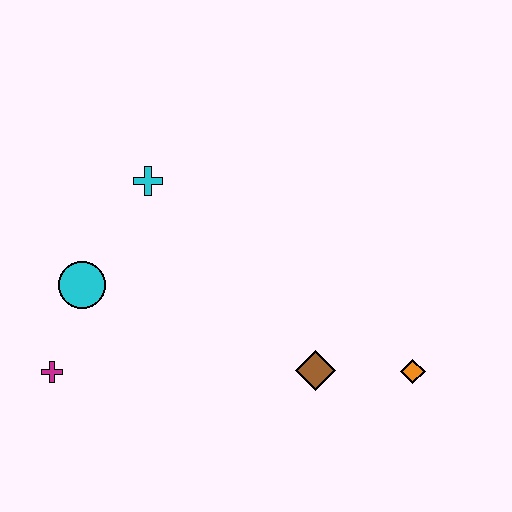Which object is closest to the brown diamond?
The orange diamond is closest to the brown diamond.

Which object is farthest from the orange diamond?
The magenta cross is farthest from the orange diamond.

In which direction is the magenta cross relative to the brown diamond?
The magenta cross is to the left of the brown diamond.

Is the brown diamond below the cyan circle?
Yes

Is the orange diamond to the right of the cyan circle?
Yes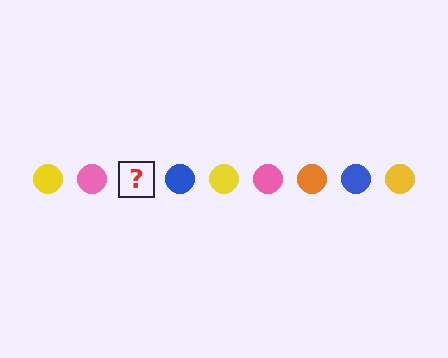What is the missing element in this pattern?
The missing element is an orange circle.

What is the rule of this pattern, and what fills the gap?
The rule is that the pattern cycles through yellow, pink, orange, blue circles. The gap should be filled with an orange circle.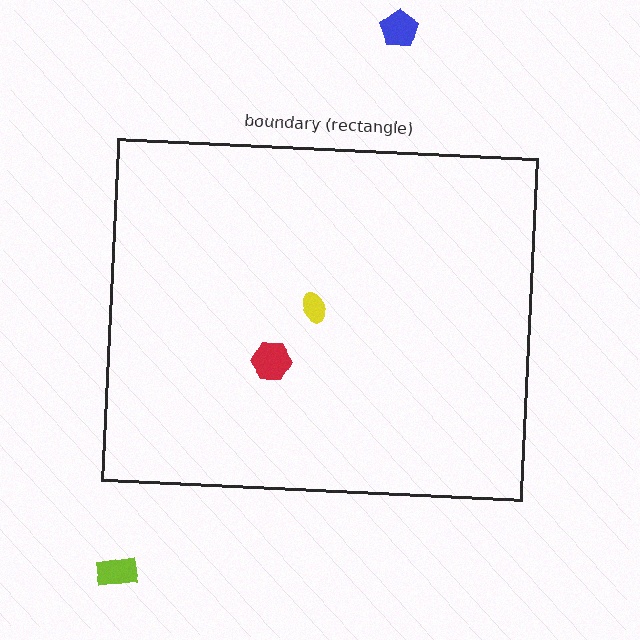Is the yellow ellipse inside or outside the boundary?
Inside.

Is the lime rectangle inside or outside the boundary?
Outside.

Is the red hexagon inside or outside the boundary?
Inside.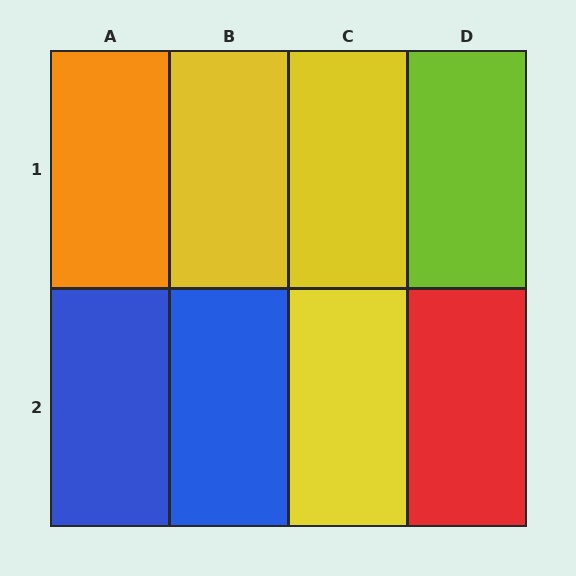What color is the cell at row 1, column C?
Yellow.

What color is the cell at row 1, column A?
Orange.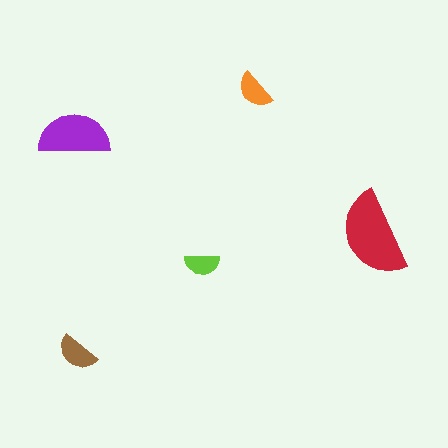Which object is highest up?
The orange semicircle is topmost.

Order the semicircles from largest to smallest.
the red one, the purple one, the brown one, the orange one, the lime one.